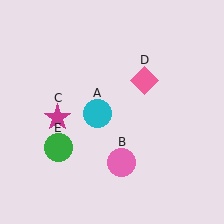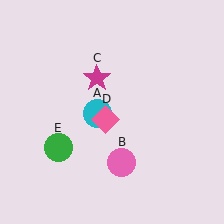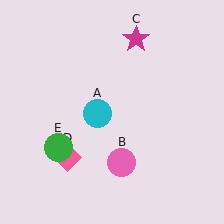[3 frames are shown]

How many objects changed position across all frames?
2 objects changed position: magenta star (object C), pink diamond (object D).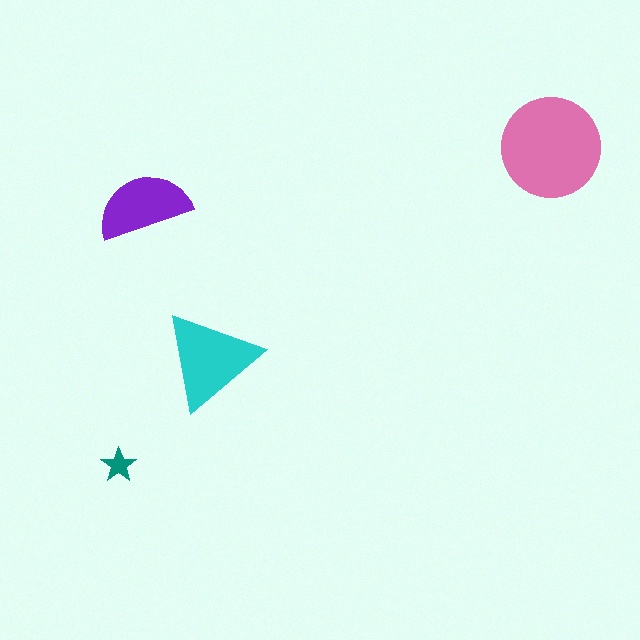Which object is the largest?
The pink circle.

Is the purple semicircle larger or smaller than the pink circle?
Smaller.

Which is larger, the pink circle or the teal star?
The pink circle.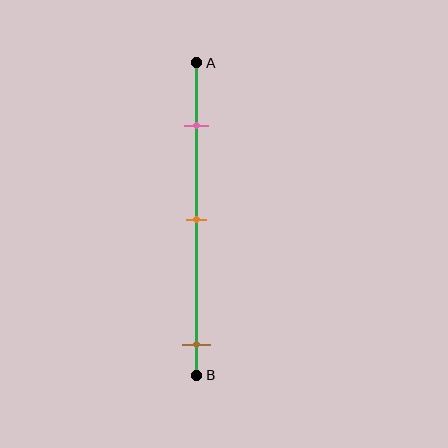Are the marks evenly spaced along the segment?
No, the marks are not evenly spaced.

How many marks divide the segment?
There are 3 marks dividing the segment.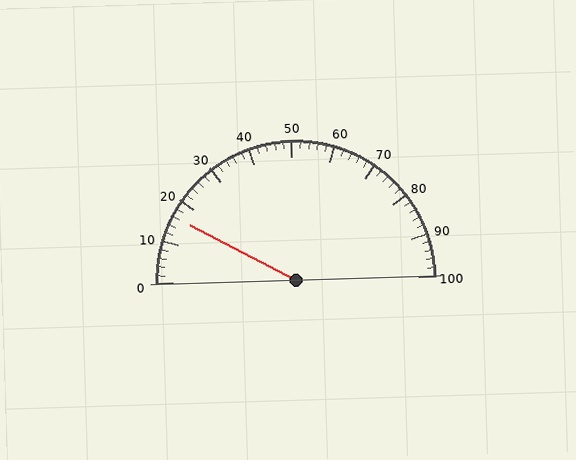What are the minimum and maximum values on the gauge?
The gauge ranges from 0 to 100.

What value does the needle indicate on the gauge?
The needle indicates approximately 16.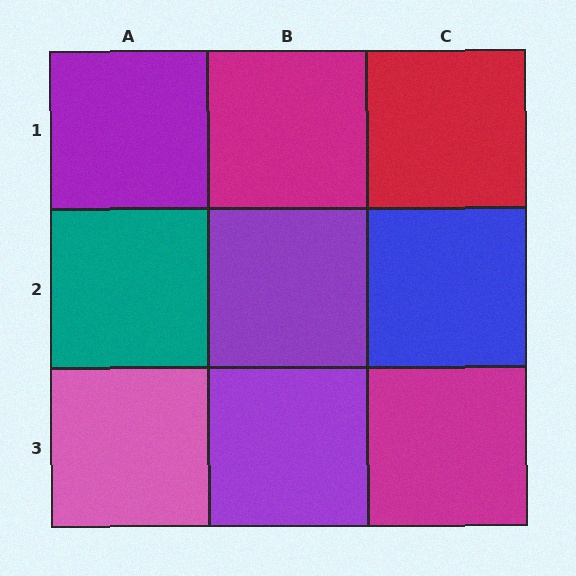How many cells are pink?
1 cell is pink.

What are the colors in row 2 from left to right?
Teal, purple, blue.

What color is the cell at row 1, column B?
Magenta.